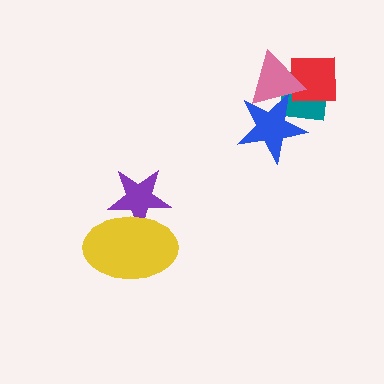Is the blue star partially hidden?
Yes, it is partially covered by another shape.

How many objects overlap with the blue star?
2 objects overlap with the blue star.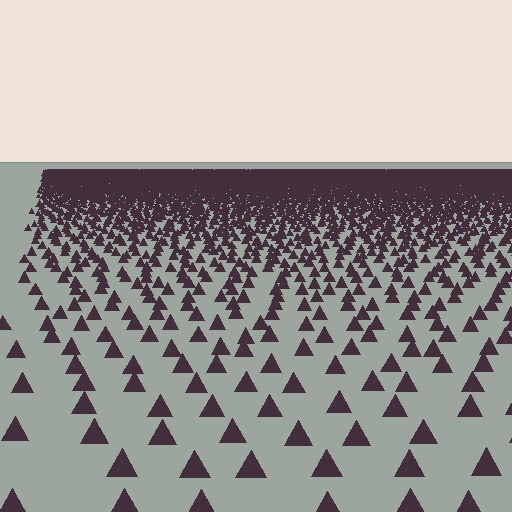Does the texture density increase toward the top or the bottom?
Density increases toward the top.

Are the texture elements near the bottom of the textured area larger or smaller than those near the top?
Larger. Near the bottom, elements are closer to the viewer and appear at a bigger on-screen size.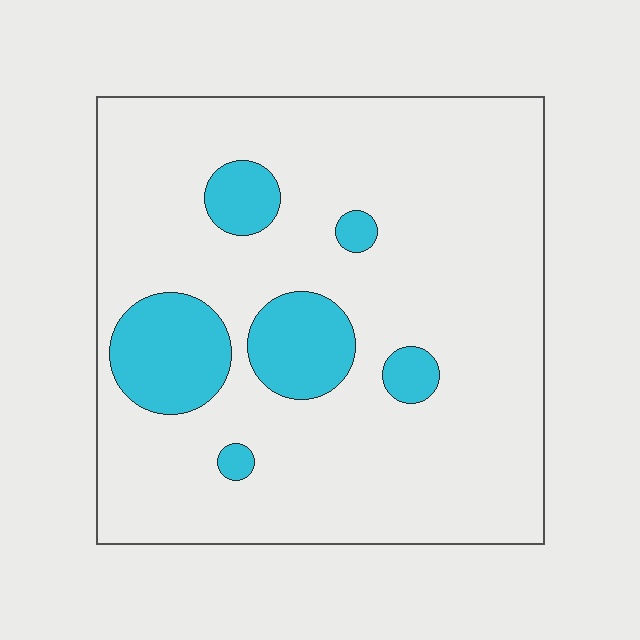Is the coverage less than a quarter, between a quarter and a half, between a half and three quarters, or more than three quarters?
Less than a quarter.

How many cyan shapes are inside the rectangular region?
6.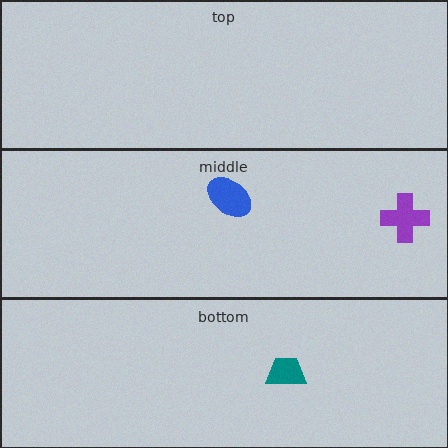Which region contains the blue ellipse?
The middle region.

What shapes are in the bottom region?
The teal trapezoid.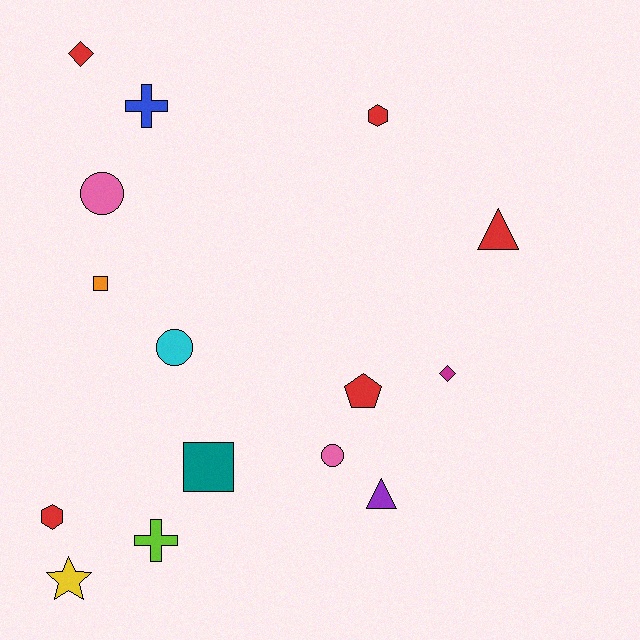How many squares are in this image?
There are 2 squares.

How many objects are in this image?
There are 15 objects.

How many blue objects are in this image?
There is 1 blue object.